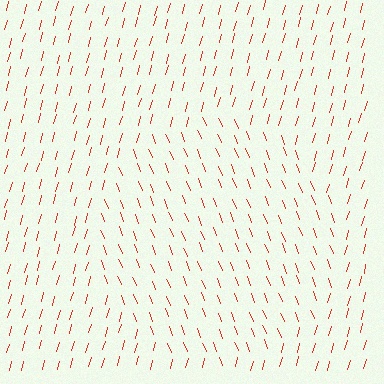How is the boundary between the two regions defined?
The boundary is defined purely by a change in line orientation (approximately 37 degrees difference). All lines are the same color and thickness.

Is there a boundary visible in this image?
Yes, there is a texture boundary formed by a change in line orientation.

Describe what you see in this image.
The image is filled with small red line segments. A circle region in the image has lines oriented differently from the surrounding lines, creating a visible texture boundary.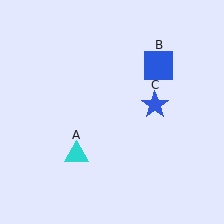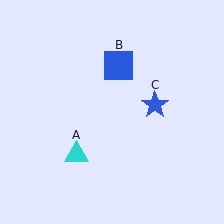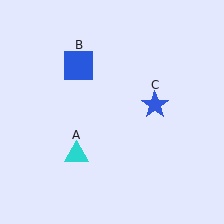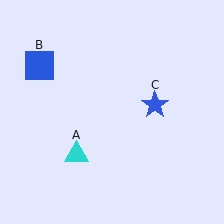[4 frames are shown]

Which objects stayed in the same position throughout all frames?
Cyan triangle (object A) and blue star (object C) remained stationary.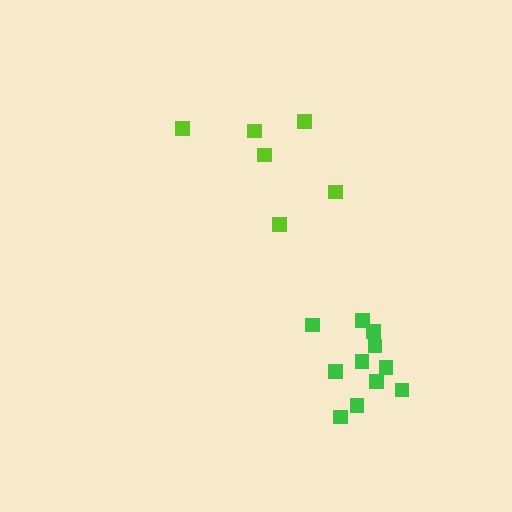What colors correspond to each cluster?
The clusters are colored: green, lime.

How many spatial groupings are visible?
There are 2 spatial groupings.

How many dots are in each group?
Group 1: 11 dots, Group 2: 6 dots (17 total).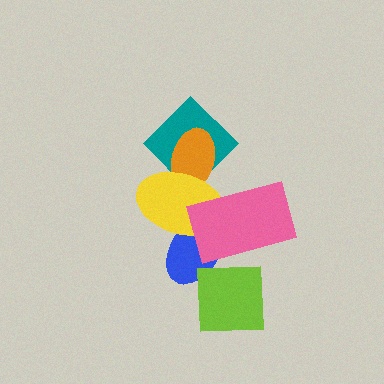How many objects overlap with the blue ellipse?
3 objects overlap with the blue ellipse.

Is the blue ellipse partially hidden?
Yes, it is partially covered by another shape.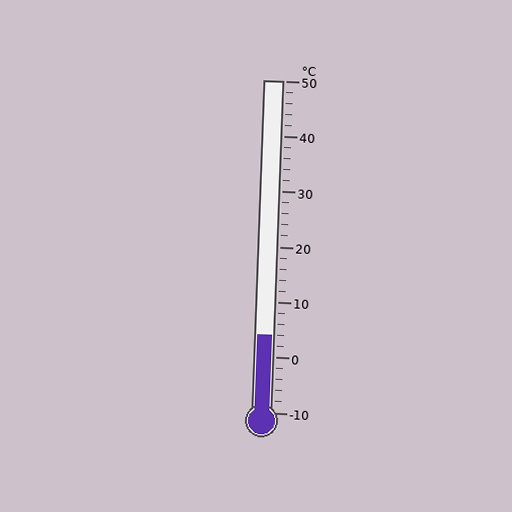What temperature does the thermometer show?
The thermometer shows approximately 4°C.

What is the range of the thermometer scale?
The thermometer scale ranges from -10°C to 50°C.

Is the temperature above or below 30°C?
The temperature is below 30°C.